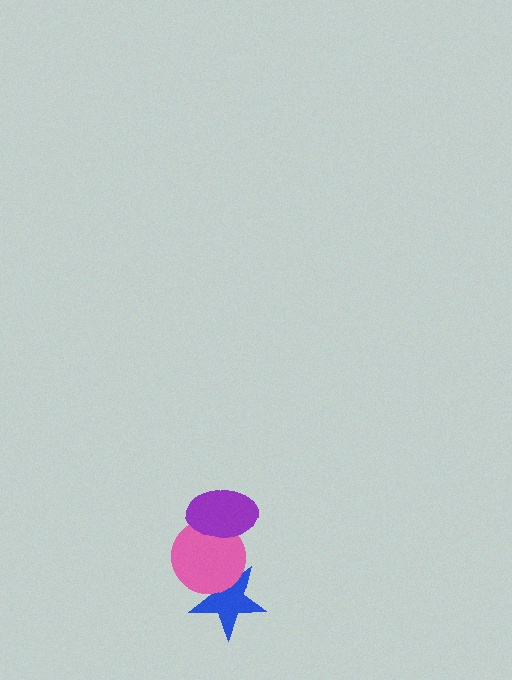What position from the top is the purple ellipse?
The purple ellipse is 1st from the top.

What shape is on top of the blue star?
The pink circle is on top of the blue star.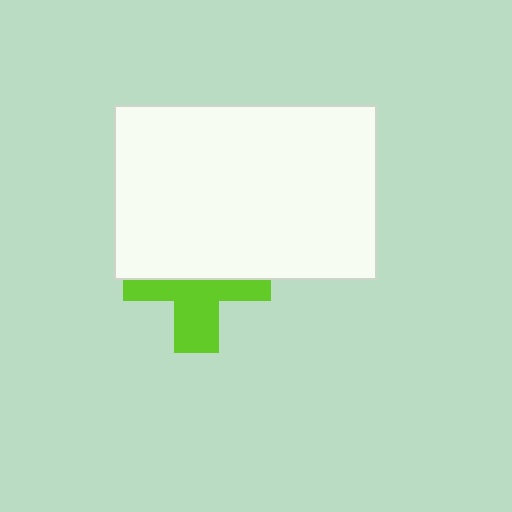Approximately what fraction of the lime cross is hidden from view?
Roughly 51% of the lime cross is hidden behind the white rectangle.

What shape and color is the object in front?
The object in front is a white rectangle.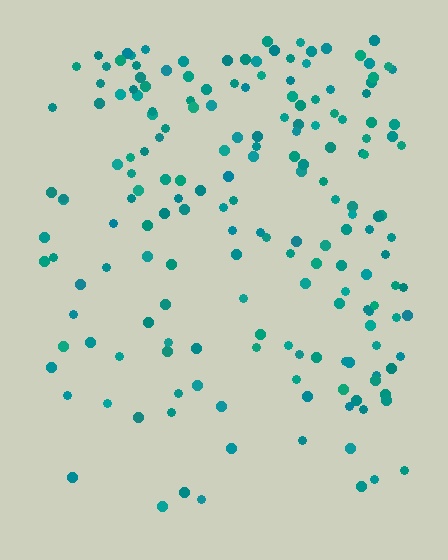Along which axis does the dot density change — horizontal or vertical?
Vertical.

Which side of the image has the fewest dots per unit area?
The bottom.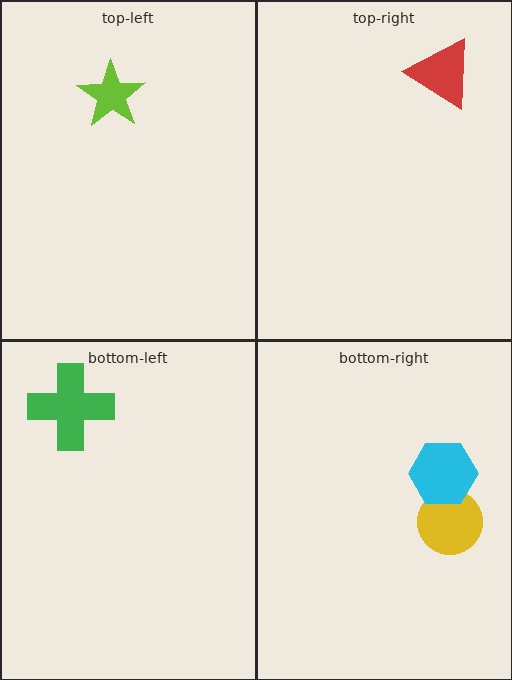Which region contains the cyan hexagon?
The bottom-right region.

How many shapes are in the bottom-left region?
1.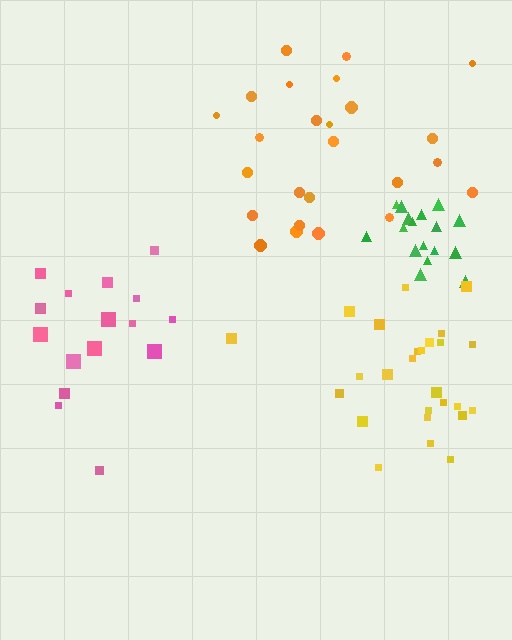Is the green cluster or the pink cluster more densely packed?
Green.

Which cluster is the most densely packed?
Green.